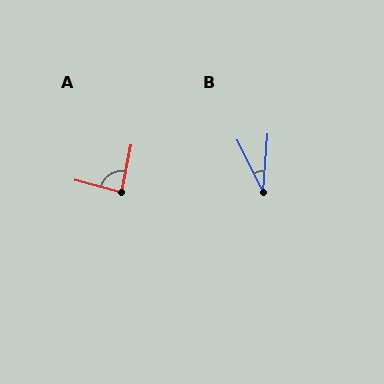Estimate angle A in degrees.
Approximately 86 degrees.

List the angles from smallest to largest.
B (31°), A (86°).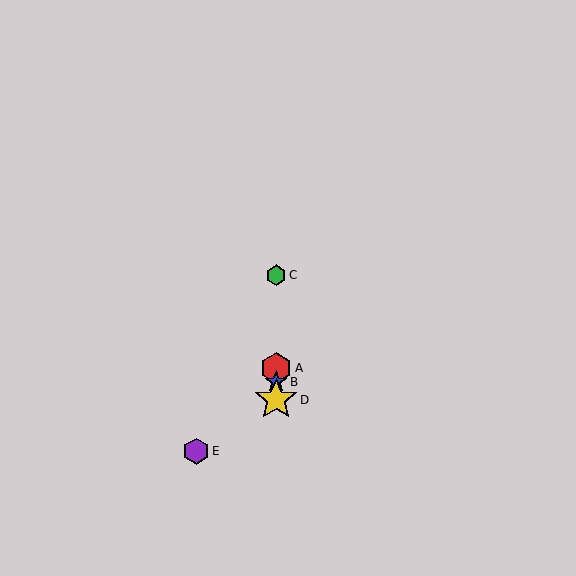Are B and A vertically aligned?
Yes, both are at x≈276.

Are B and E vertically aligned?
No, B is at x≈276 and E is at x≈196.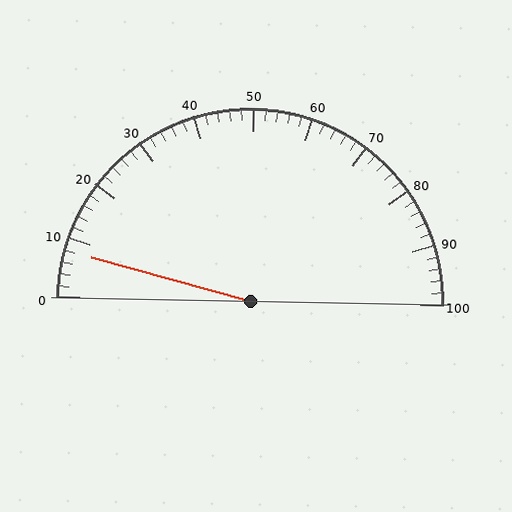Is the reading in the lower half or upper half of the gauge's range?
The reading is in the lower half of the range (0 to 100).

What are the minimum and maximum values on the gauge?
The gauge ranges from 0 to 100.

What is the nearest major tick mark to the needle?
The nearest major tick mark is 10.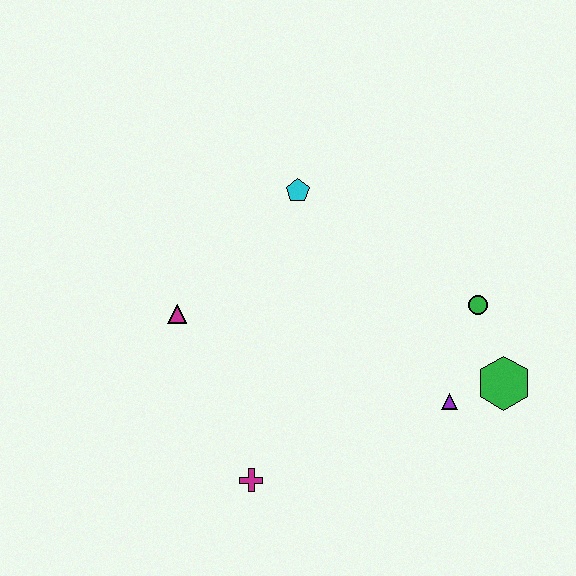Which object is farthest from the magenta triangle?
The green hexagon is farthest from the magenta triangle.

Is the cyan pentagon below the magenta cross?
No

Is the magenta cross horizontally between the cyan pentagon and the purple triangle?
No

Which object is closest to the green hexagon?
The purple triangle is closest to the green hexagon.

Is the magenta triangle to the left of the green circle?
Yes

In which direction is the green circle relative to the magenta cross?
The green circle is to the right of the magenta cross.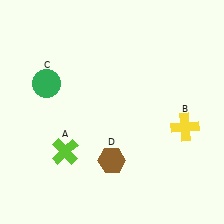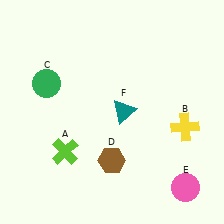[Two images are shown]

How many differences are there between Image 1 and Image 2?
There are 2 differences between the two images.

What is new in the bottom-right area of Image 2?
A pink circle (E) was added in the bottom-right area of Image 2.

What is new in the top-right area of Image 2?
A teal triangle (F) was added in the top-right area of Image 2.